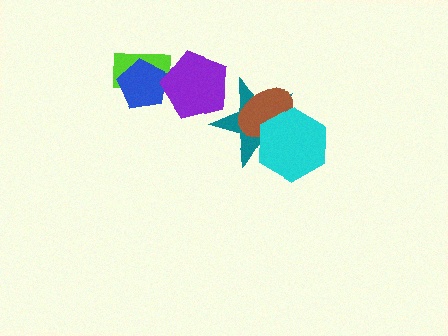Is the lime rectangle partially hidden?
Yes, it is partially covered by another shape.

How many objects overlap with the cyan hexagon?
2 objects overlap with the cyan hexagon.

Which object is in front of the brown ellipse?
The cyan hexagon is in front of the brown ellipse.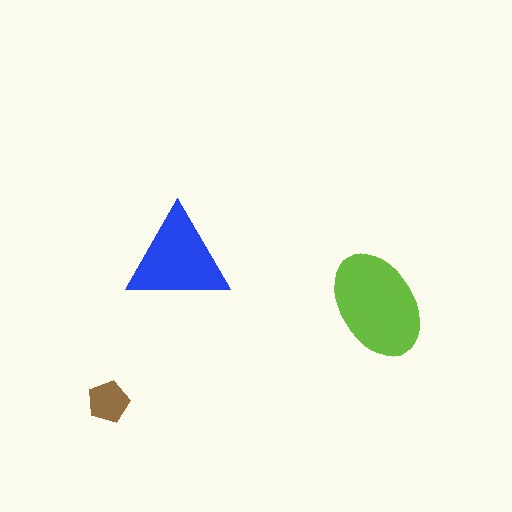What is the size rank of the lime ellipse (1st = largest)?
1st.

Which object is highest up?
The blue triangle is topmost.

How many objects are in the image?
There are 3 objects in the image.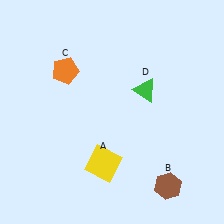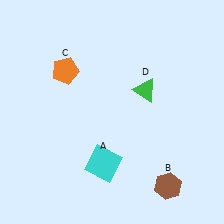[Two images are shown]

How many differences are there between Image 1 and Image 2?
There is 1 difference between the two images.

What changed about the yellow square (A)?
In Image 1, A is yellow. In Image 2, it changed to cyan.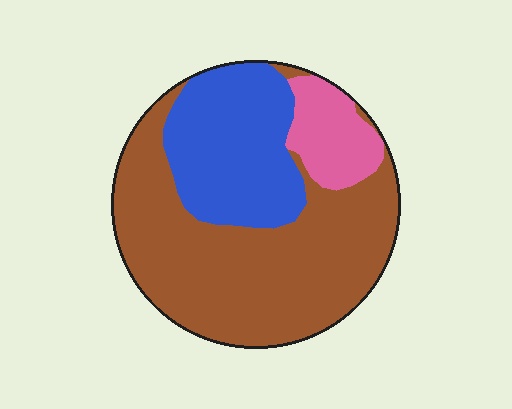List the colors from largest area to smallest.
From largest to smallest: brown, blue, pink.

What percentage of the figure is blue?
Blue covers about 30% of the figure.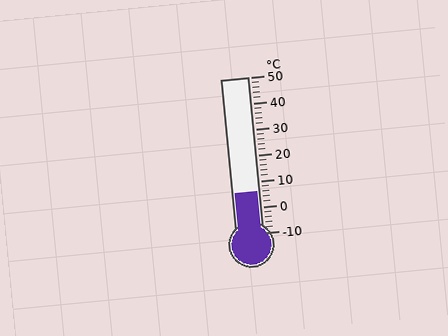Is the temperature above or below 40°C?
The temperature is below 40°C.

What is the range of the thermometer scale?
The thermometer scale ranges from -10°C to 50°C.